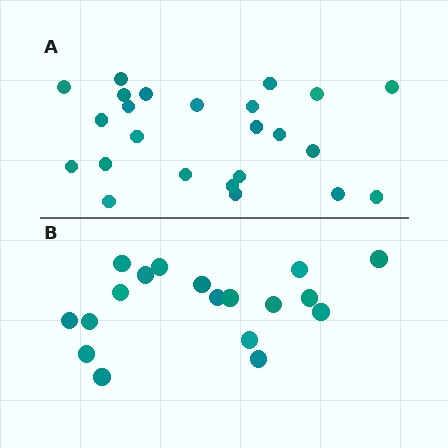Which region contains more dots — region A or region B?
Region A (the top region) has more dots.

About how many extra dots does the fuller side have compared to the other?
Region A has about 6 more dots than region B.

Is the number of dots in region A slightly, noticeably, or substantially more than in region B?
Region A has noticeably more, but not dramatically so. The ratio is roughly 1.3 to 1.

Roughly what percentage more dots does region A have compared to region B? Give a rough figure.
About 35% more.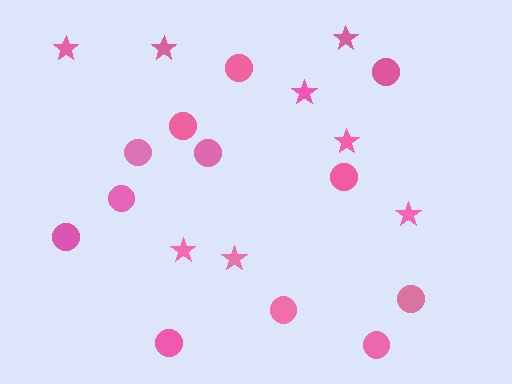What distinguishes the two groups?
There are 2 groups: one group of stars (8) and one group of circles (12).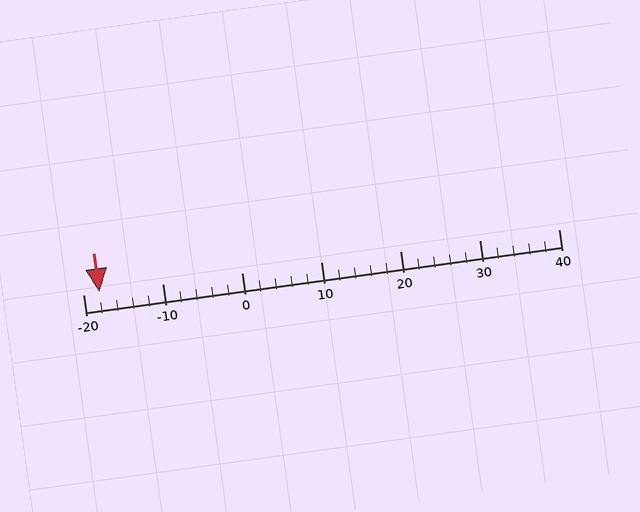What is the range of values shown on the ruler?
The ruler shows values from -20 to 40.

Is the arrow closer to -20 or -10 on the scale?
The arrow is closer to -20.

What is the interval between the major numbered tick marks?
The major tick marks are spaced 10 units apart.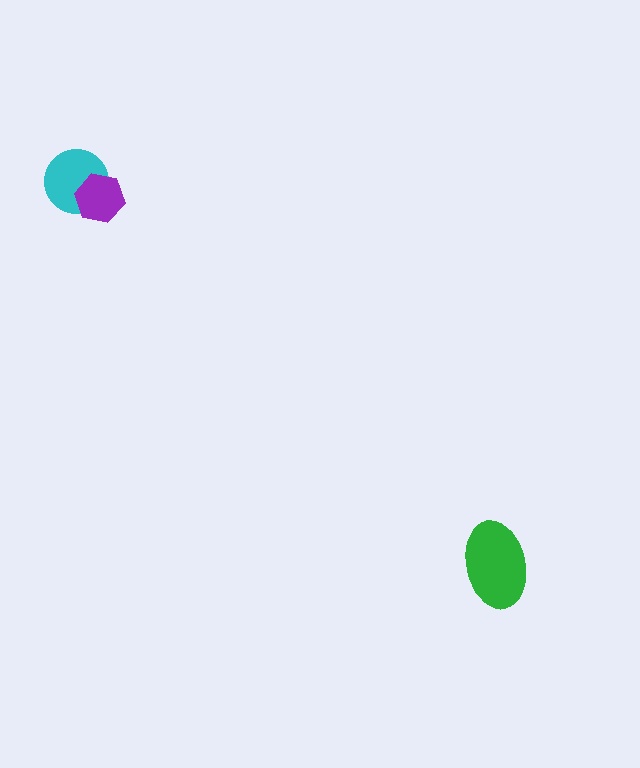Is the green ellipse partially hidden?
No, no other shape covers it.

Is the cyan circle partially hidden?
Yes, it is partially covered by another shape.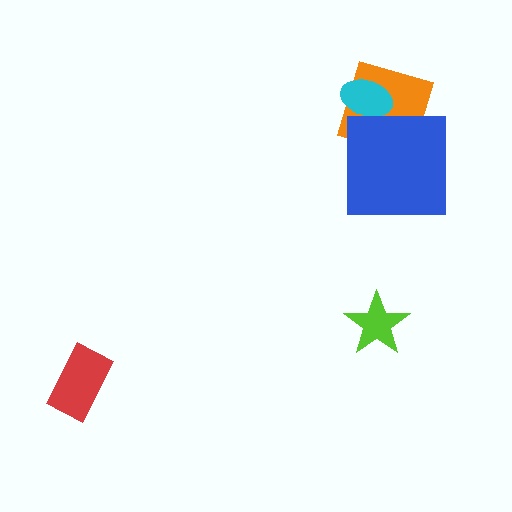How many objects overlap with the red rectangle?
0 objects overlap with the red rectangle.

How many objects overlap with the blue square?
1 object overlaps with the blue square.